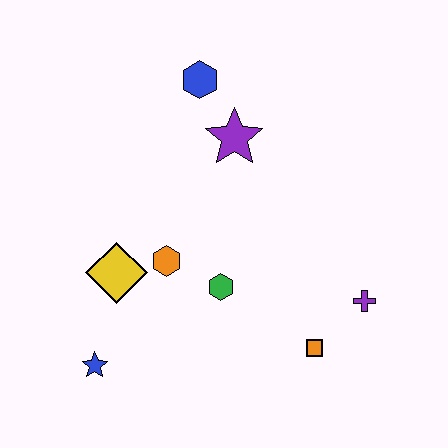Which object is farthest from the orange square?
The blue hexagon is farthest from the orange square.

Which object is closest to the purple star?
The blue hexagon is closest to the purple star.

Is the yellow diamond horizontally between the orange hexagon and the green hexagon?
No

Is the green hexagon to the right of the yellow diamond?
Yes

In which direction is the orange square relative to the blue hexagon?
The orange square is below the blue hexagon.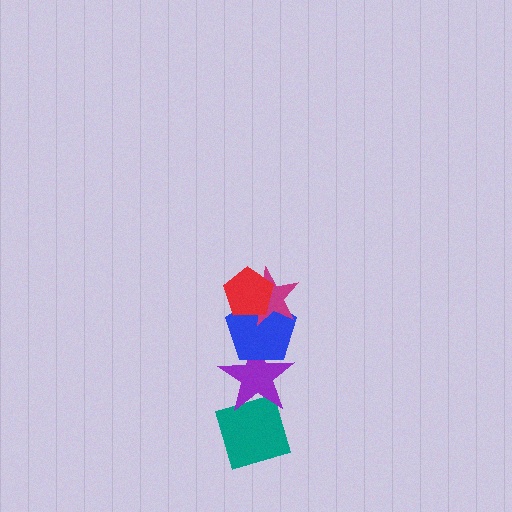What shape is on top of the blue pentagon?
The magenta star is on top of the blue pentagon.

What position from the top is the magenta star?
The magenta star is 2nd from the top.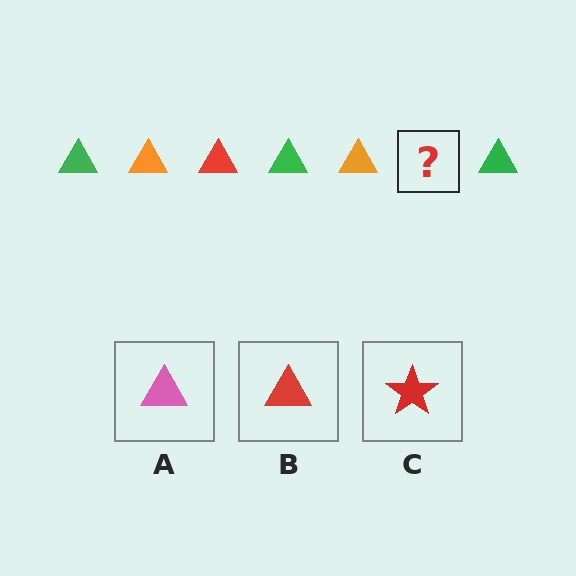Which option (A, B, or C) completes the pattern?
B.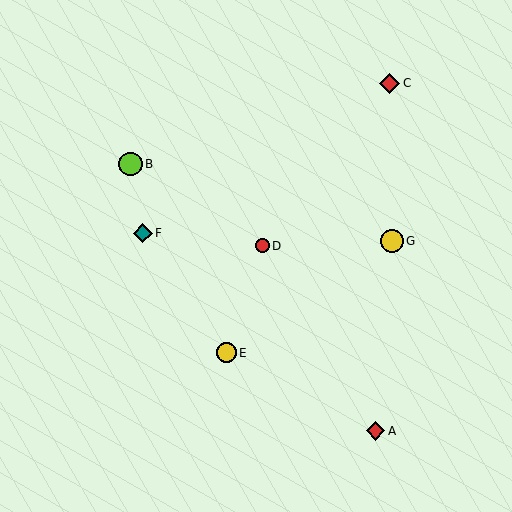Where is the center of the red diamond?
The center of the red diamond is at (390, 83).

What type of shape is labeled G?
Shape G is a yellow circle.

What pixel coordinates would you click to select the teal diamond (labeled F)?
Click at (143, 233) to select the teal diamond F.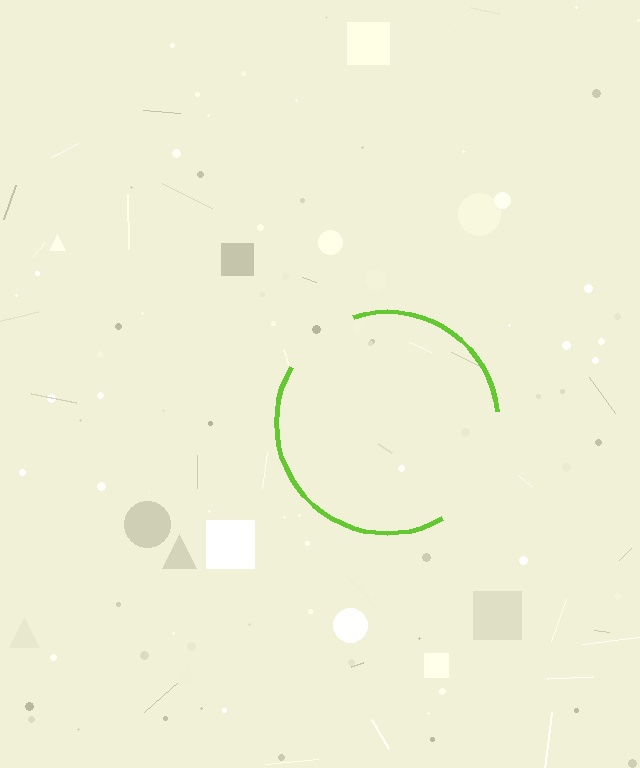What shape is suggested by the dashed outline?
The dashed outline suggests a circle.